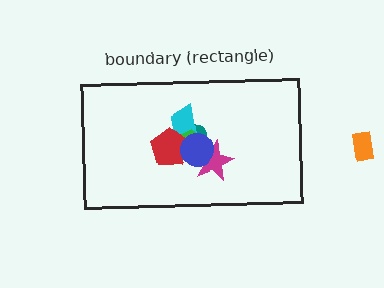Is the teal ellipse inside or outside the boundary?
Inside.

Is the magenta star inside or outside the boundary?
Inside.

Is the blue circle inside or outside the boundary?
Inside.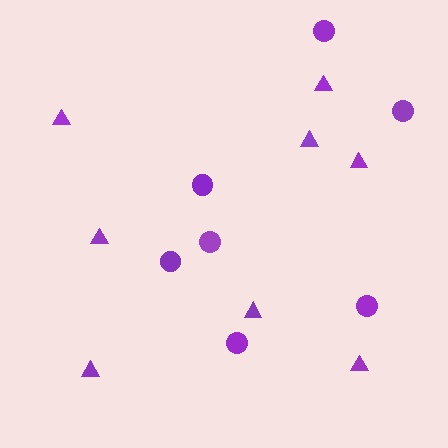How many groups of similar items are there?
There are 2 groups: one group of triangles (8) and one group of circles (7).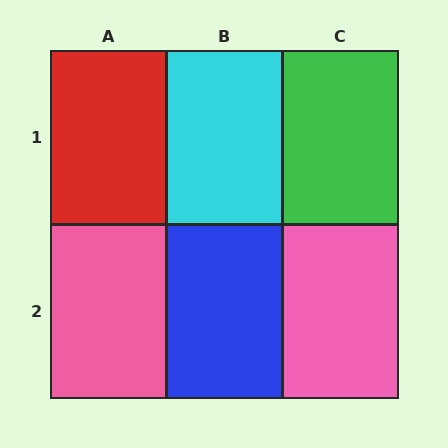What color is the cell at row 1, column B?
Cyan.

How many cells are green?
1 cell is green.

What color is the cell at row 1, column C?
Green.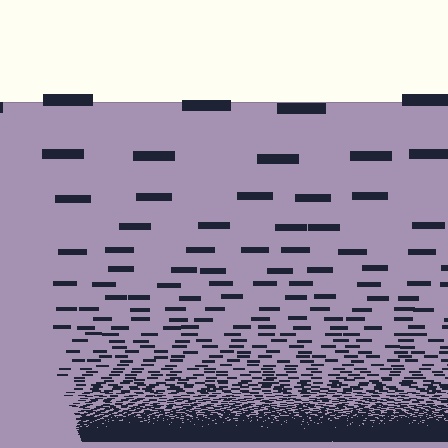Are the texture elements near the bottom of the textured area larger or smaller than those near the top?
Smaller. The gradient is inverted — elements near the bottom are smaller and denser.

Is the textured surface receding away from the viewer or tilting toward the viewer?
The surface appears to tilt toward the viewer. Texture elements get larger and sparser toward the top.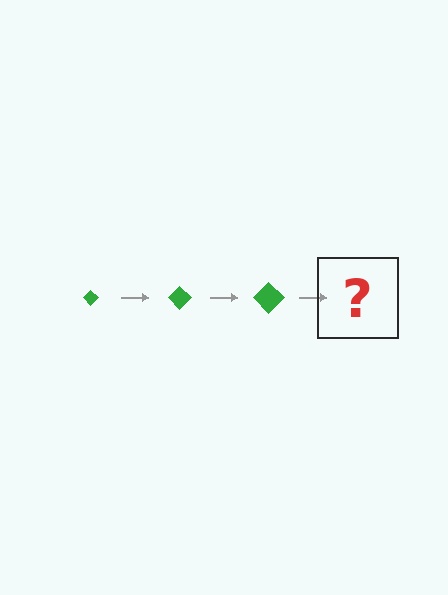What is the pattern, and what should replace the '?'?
The pattern is that the diamond gets progressively larger each step. The '?' should be a green diamond, larger than the previous one.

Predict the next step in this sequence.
The next step is a green diamond, larger than the previous one.